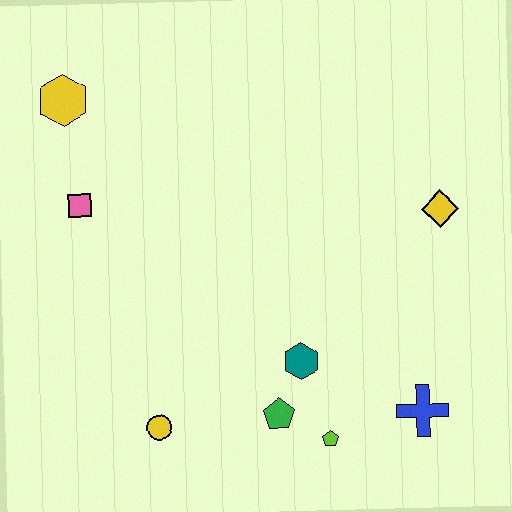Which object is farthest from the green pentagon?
The yellow hexagon is farthest from the green pentagon.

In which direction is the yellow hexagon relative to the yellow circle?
The yellow hexagon is above the yellow circle.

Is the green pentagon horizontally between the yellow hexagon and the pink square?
No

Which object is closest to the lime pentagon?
The green pentagon is closest to the lime pentagon.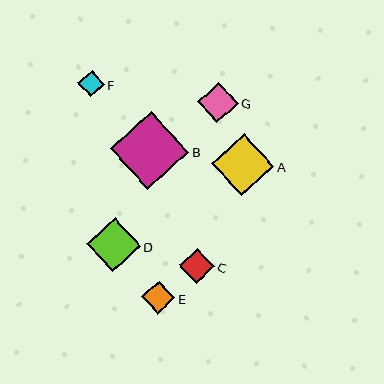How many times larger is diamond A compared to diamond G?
Diamond A is approximately 1.5 times the size of diamond G.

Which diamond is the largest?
Diamond B is the largest with a size of approximately 78 pixels.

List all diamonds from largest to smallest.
From largest to smallest: B, A, D, G, C, E, F.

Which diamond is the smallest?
Diamond F is the smallest with a size of approximately 27 pixels.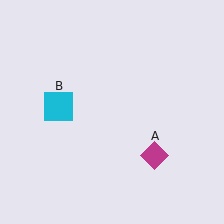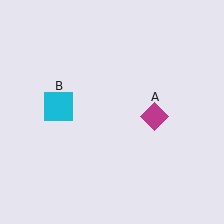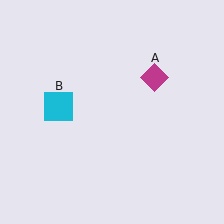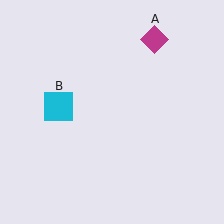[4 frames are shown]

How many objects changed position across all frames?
1 object changed position: magenta diamond (object A).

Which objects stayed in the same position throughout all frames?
Cyan square (object B) remained stationary.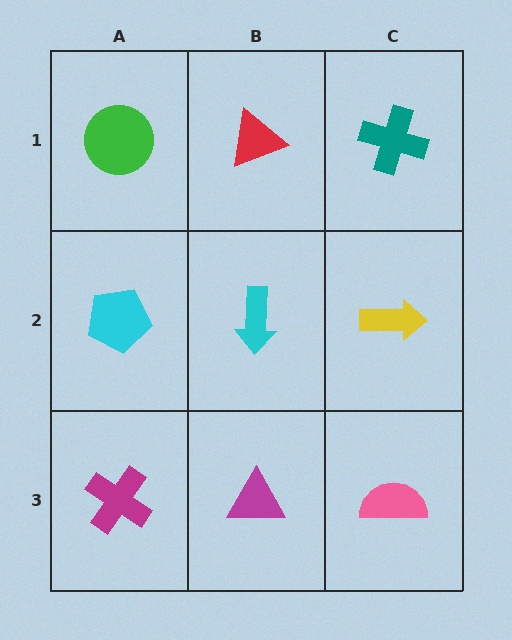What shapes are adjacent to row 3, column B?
A cyan arrow (row 2, column B), a magenta cross (row 3, column A), a pink semicircle (row 3, column C).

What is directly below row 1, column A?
A cyan pentagon.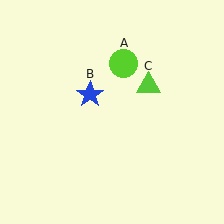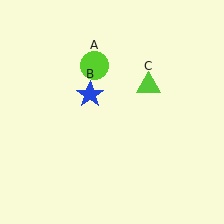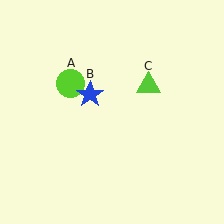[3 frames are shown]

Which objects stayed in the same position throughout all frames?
Blue star (object B) and lime triangle (object C) remained stationary.